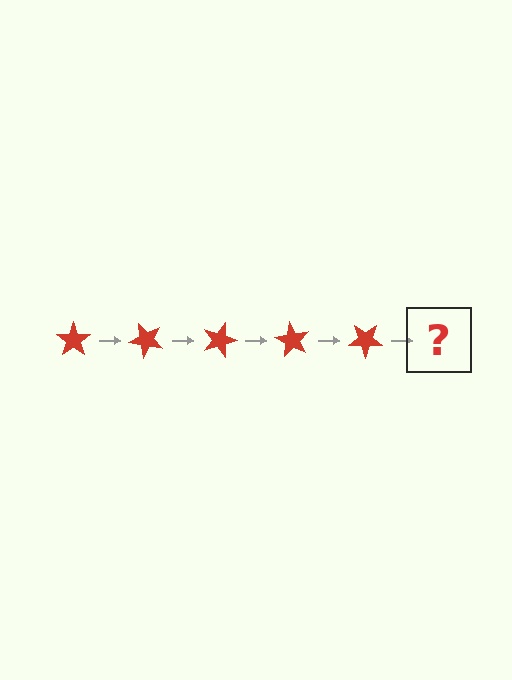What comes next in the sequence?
The next element should be a red star rotated 225 degrees.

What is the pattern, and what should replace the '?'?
The pattern is that the star rotates 45 degrees each step. The '?' should be a red star rotated 225 degrees.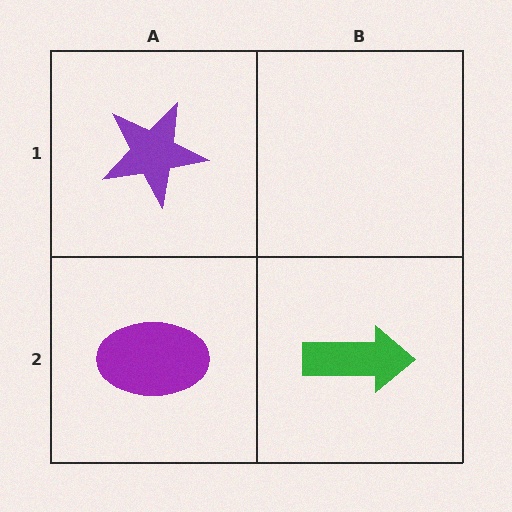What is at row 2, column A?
A purple ellipse.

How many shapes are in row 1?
1 shape.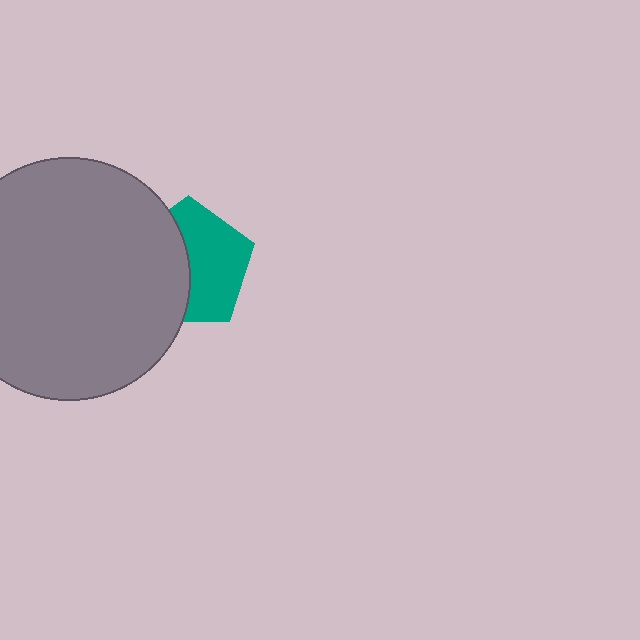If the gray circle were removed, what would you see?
You would see the complete teal pentagon.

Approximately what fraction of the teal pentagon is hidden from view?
Roughly 46% of the teal pentagon is hidden behind the gray circle.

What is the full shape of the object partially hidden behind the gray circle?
The partially hidden object is a teal pentagon.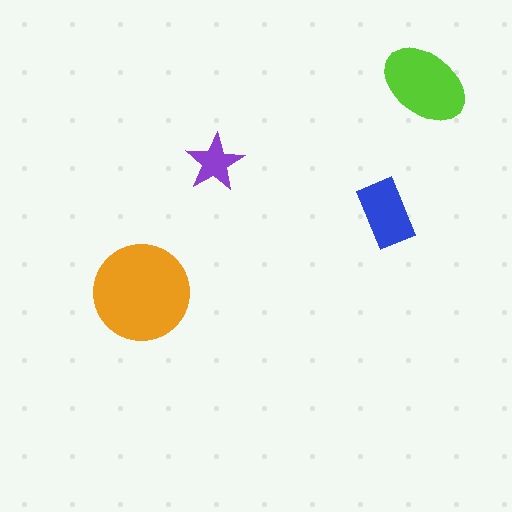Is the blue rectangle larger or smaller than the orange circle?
Smaller.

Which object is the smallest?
The purple star.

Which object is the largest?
The orange circle.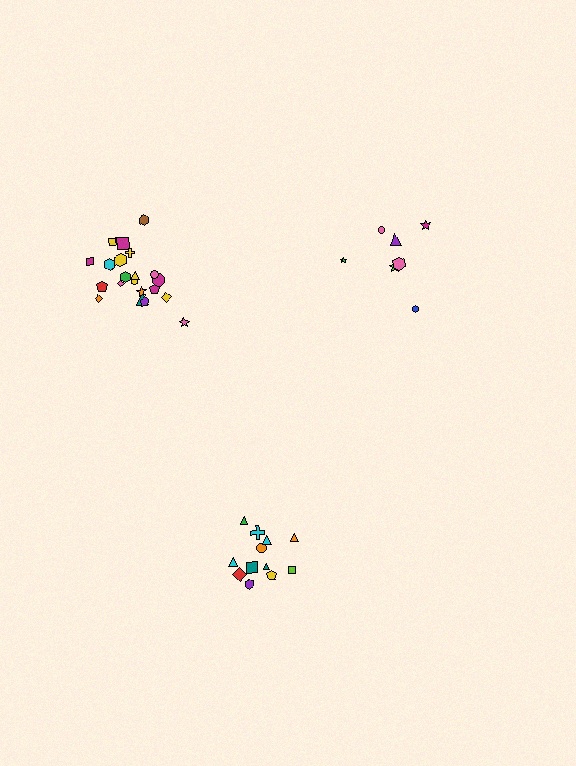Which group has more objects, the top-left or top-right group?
The top-left group.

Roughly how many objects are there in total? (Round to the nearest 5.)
Roughly 40 objects in total.